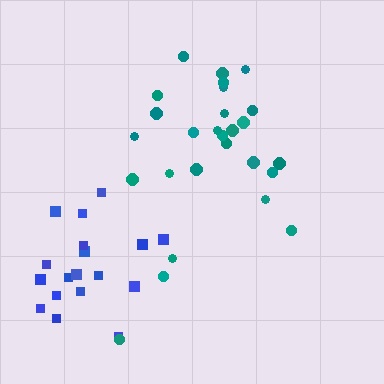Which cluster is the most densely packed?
Blue.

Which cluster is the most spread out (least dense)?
Teal.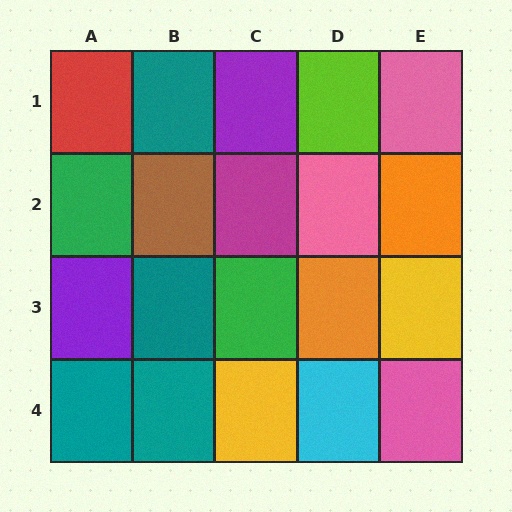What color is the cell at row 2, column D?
Pink.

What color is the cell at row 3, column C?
Green.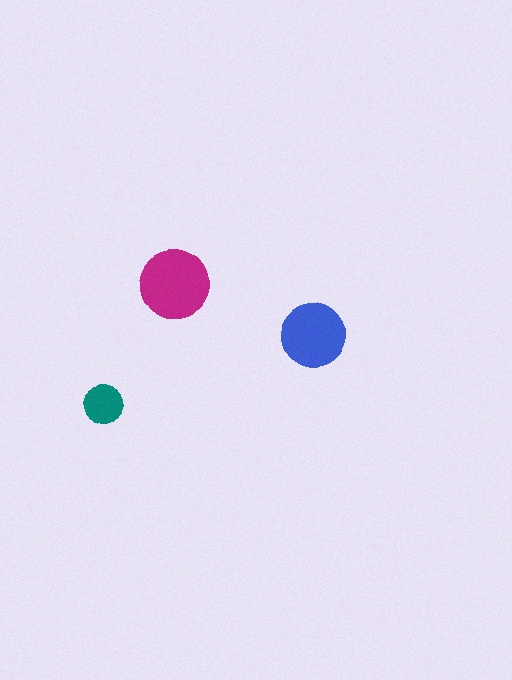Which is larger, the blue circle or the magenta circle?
The magenta one.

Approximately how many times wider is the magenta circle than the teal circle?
About 1.5 times wider.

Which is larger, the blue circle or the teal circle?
The blue one.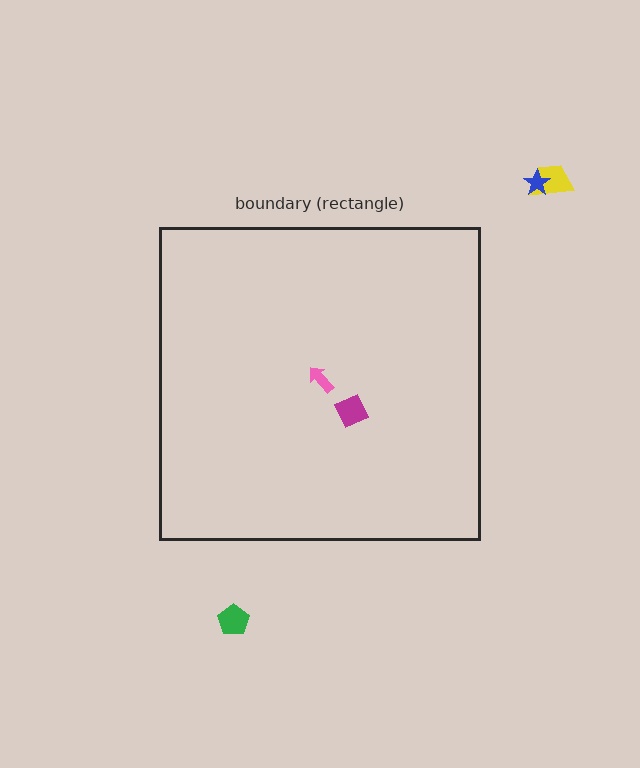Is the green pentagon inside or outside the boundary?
Outside.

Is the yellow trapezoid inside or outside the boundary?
Outside.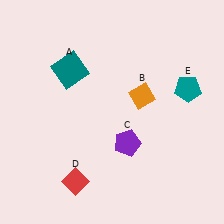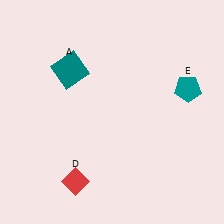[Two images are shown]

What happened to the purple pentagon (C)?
The purple pentagon (C) was removed in Image 2. It was in the bottom-right area of Image 1.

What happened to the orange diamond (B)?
The orange diamond (B) was removed in Image 2. It was in the top-right area of Image 1.